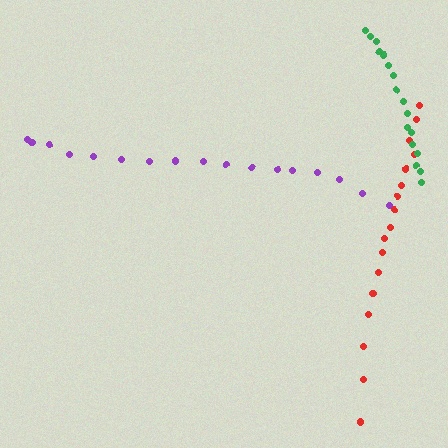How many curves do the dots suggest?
There are 3 distinct paths.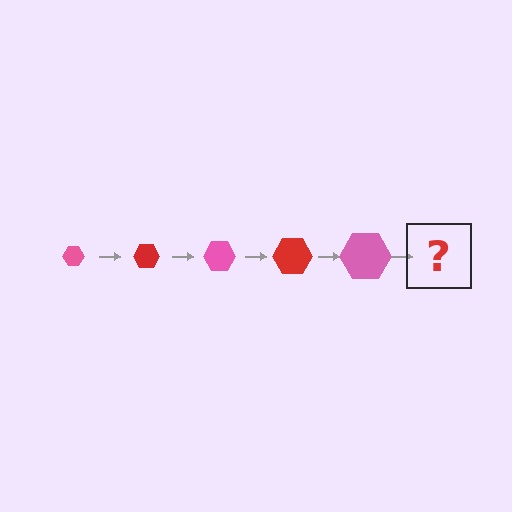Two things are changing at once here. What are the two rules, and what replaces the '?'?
The two rules are that the hexagon grows larger each step and the color cycles through pink and red. The '?' should be a red hexagon, larger than the previous one.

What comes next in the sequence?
The next element should be a red hexagon, larger than the previous one.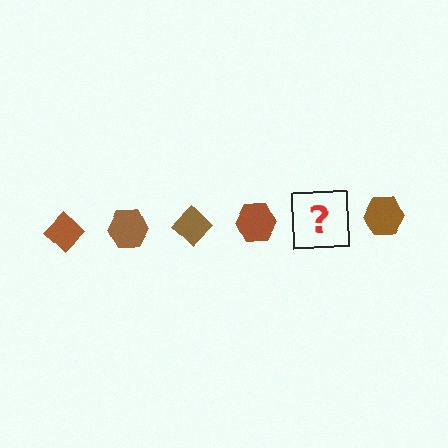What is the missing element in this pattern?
The missing element is a brown diamond.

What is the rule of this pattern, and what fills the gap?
The rule is that the pattern cycles through diamond, hexagon shapes in brown. The gap should be filled with a brown diamond.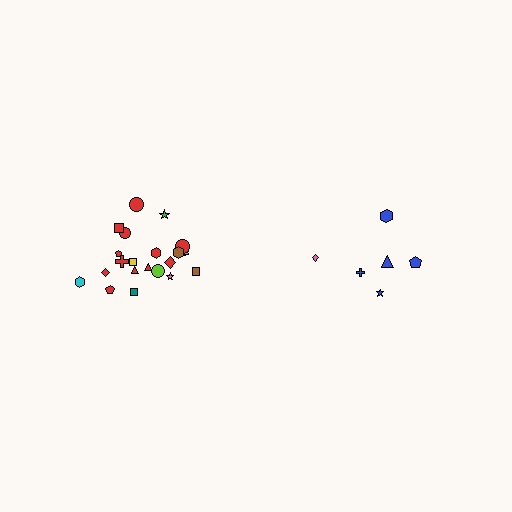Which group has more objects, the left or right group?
The left group.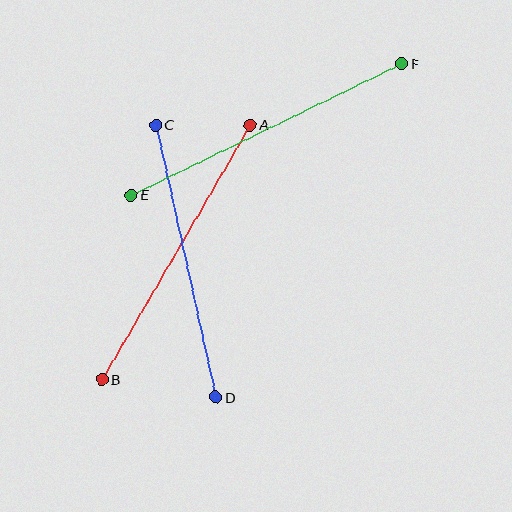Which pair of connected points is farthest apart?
Points E and F are farthest apart.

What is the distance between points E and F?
The distance is approximately 301 pixels.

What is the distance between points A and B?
The distance is approximately 295 pixels.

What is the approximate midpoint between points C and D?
The midpoint is at approximately (186, 261) pixels.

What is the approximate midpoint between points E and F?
The midpoint is at approximately (266, 129) pixels.